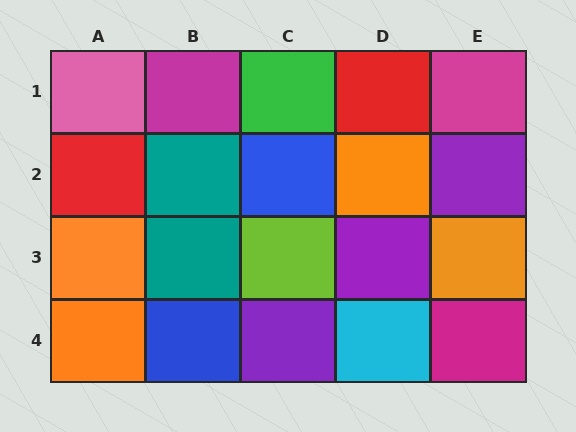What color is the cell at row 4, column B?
Blue.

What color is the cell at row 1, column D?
Red.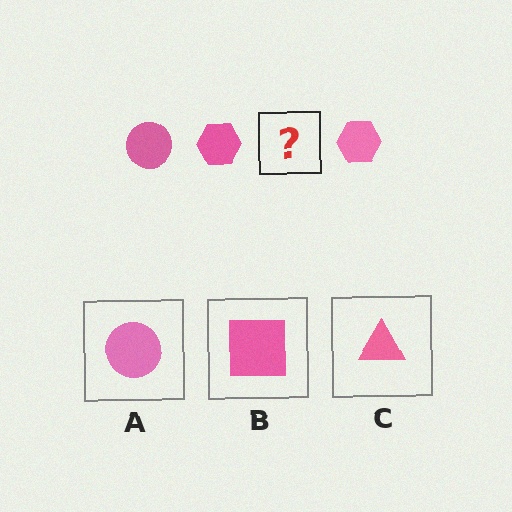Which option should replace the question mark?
Option A.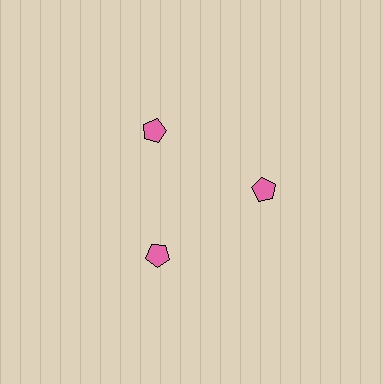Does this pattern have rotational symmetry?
Yes, this pattern has 3-fold rotational symmetry. It looks the same after rotating 120 degrees around the center.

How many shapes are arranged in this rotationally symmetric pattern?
There are 3 shapes, arranged in 3 groups of 1.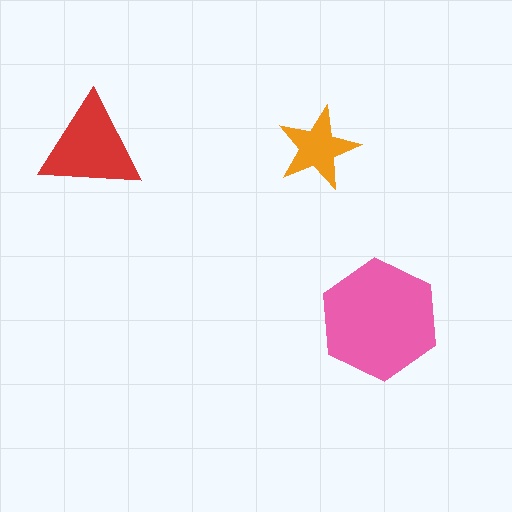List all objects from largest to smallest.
The pink hexagon, the red triangle, the orange star.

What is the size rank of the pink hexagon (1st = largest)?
1st.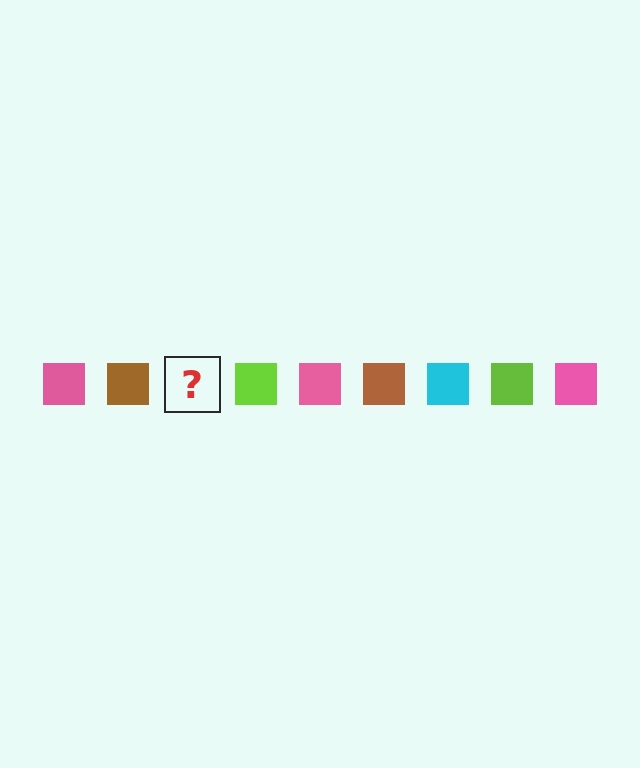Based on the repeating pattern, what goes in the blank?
The blank should be a cyan square.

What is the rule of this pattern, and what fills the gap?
The rule is that the pattern cycles through pink, brown, cyan, lime squares. The gap should be filled with a cyan square.